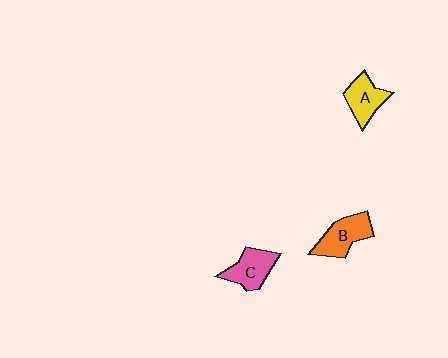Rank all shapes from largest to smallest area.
From largest to smallest: B (orange), C (pink), A (yellow).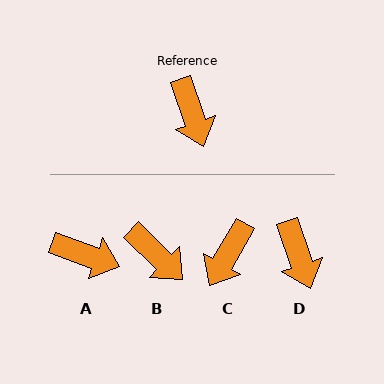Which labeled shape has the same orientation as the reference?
D.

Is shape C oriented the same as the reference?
No, it is off by about 49 degrees.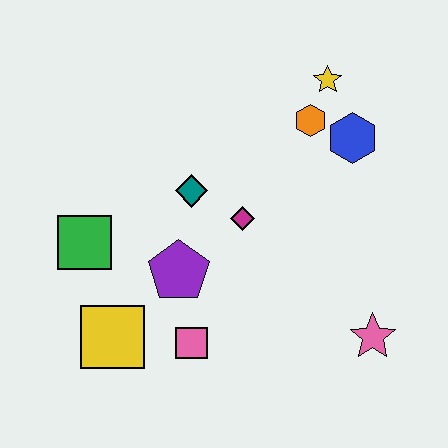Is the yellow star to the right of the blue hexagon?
No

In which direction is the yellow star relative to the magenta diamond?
The yellow star is above the magenta diamond.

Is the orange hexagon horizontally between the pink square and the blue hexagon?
Yes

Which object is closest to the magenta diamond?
The teal diamond is closest to the magenta diamond.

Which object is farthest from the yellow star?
The yellow square is farthest from the yellow star.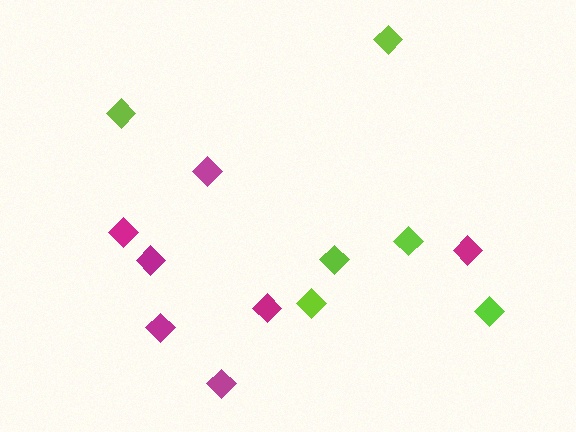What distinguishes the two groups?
There are 2 groups: one group of lime diamonds (6) and one group of magenta diamonds (7).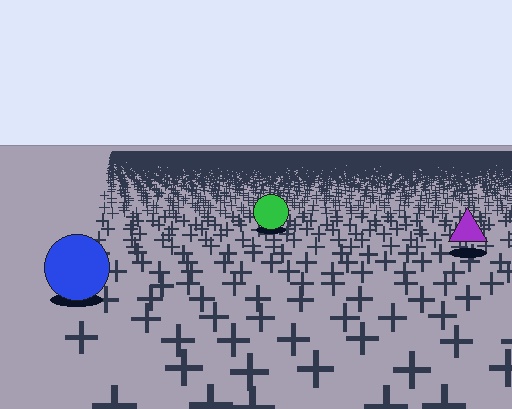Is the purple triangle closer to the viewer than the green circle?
Yes. The purple triangle is closer — you can tell from the texture gradient: the ground texture is coarser near it.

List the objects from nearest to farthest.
From nearest to farthest: the blue circle, the purple triangle, the green circle.